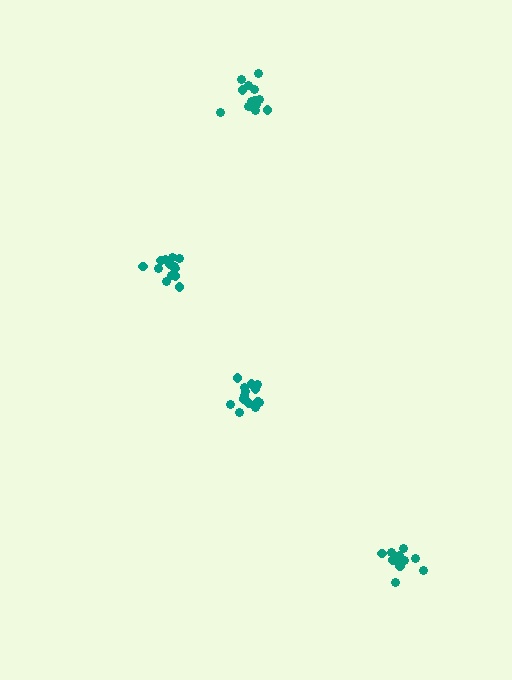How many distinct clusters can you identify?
There are 4 distinct clusters.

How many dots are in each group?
Group 1: 14 dots, Group 2: 13 dots, Group 3: 13 dots, Group 4: 15 dots (55 total).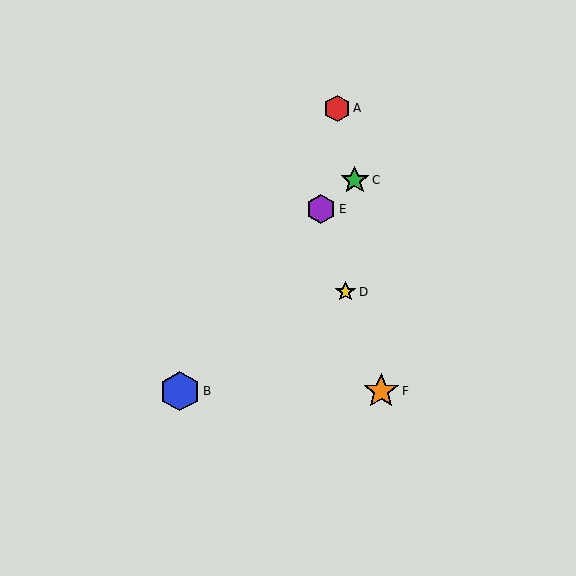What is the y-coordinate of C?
Object C is at y≈180.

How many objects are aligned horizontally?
2 objects (B, F) are aligned horizontally.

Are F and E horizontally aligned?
No, F is at y≈391 and E is at y≈209.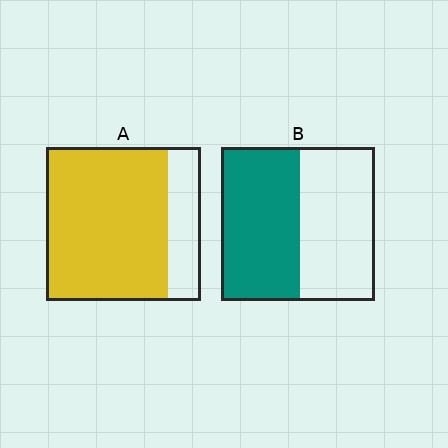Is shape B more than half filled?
Roughly half.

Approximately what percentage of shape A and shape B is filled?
A is approximately 80% and B is approximately 50%.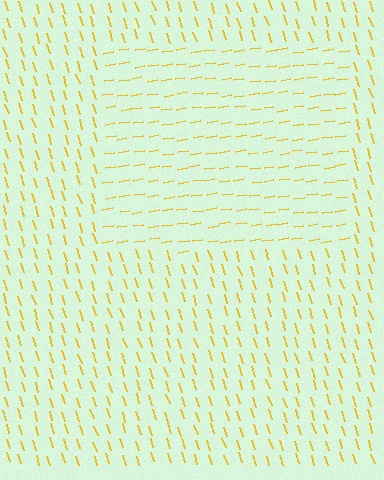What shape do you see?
I see a rectangle.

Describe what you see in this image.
The image is filled with small yellow line segments. A rectangle region in the image has lines oriented differently from the surrounding lines, creating a visible texture boundary.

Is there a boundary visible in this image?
Yes, there is a texture boundary formed by a change in line orientation.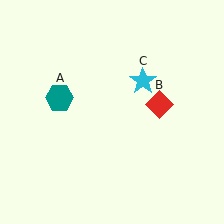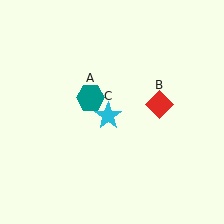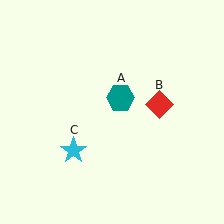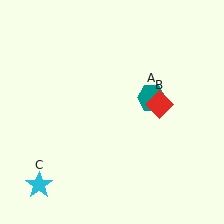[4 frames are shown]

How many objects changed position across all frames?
2 objects changed position: teal hexagon (object A), cyan star (object C).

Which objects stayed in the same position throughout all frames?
Red diamond (object B) remained stationary.